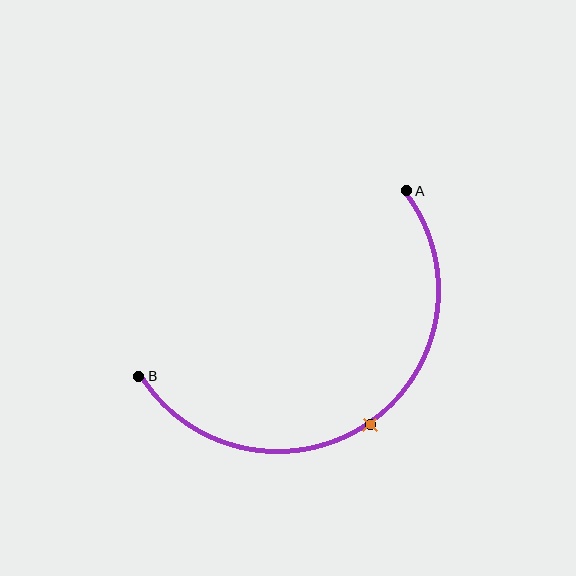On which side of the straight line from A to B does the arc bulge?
The arc bulges below and to the right of the straight line connecting A and B.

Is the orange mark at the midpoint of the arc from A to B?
Yes. The orange mark lies on the arc at equal arc-length from both A and B — it is the arc midpoint.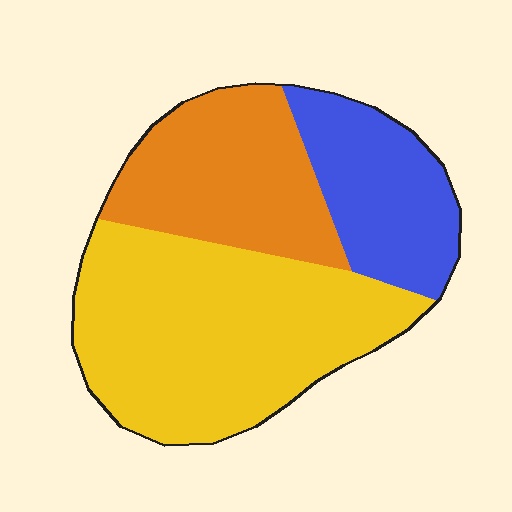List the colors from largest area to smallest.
From largest to smallest: yellow, orange, blue.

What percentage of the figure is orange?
Orange covers about 30% of the figure.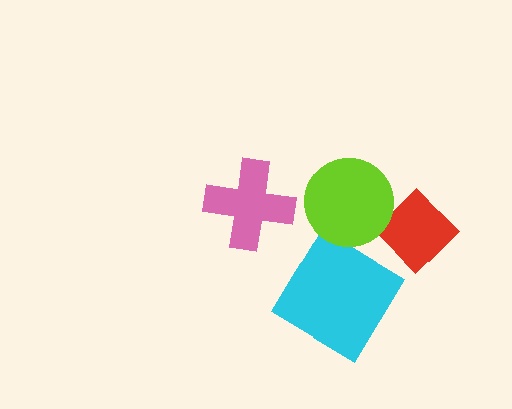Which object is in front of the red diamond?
The lime circle is in front of the red diamond.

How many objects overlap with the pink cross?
0 objects overlap with the pink cross.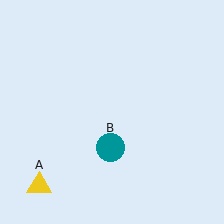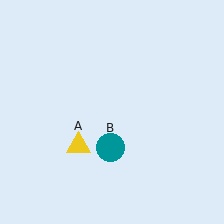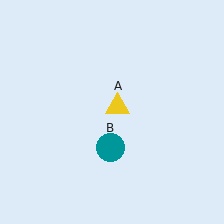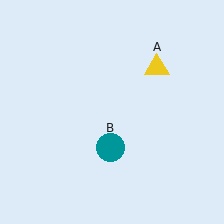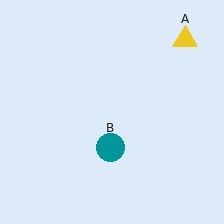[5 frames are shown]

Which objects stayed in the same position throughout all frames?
Teal circle (object B) remained stationary.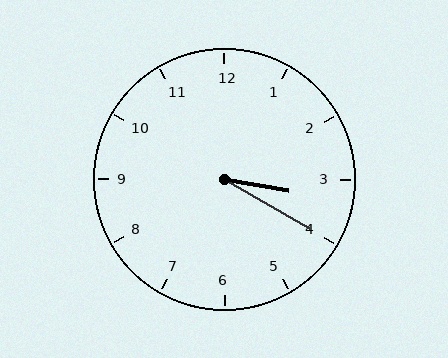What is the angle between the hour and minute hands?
Approximately 20 degrees.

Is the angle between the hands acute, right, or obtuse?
It is acute.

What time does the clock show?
3:20.